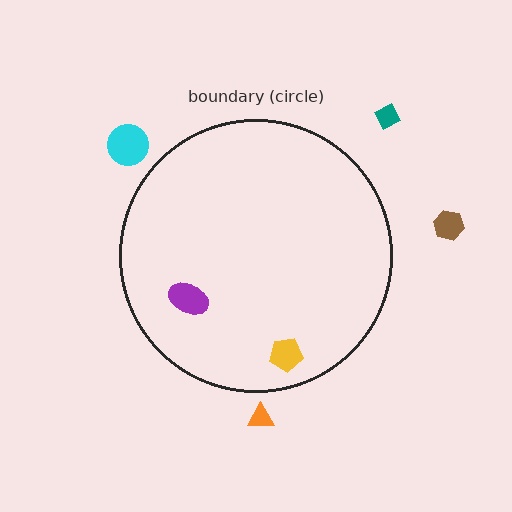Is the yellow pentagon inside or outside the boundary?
Inside.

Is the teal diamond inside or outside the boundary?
Outside.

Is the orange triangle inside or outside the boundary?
Outside.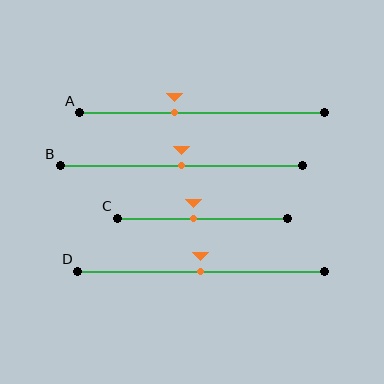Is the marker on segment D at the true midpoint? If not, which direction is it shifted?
Yes, the marker on segment D is at the true midpoint.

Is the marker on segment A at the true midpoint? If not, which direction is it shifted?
No, the marker on segment A is shifted to the left by about 11% of the segment length.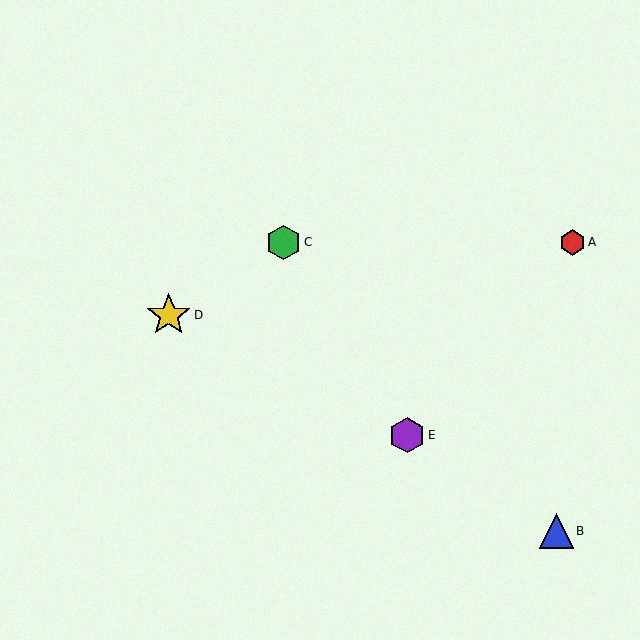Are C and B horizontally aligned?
No, C is at y≈242 and B is at y≈531.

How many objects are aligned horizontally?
2 objects (A, C) are aligned horizontally.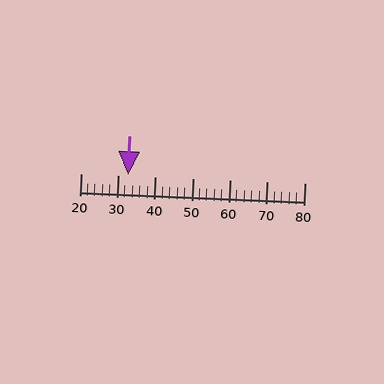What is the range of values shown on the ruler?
The ruler shows values from 20 to 80.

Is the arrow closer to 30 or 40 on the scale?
The arrow is closer to 30.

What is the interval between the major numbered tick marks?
The major tick marks are spaced 10 units apart.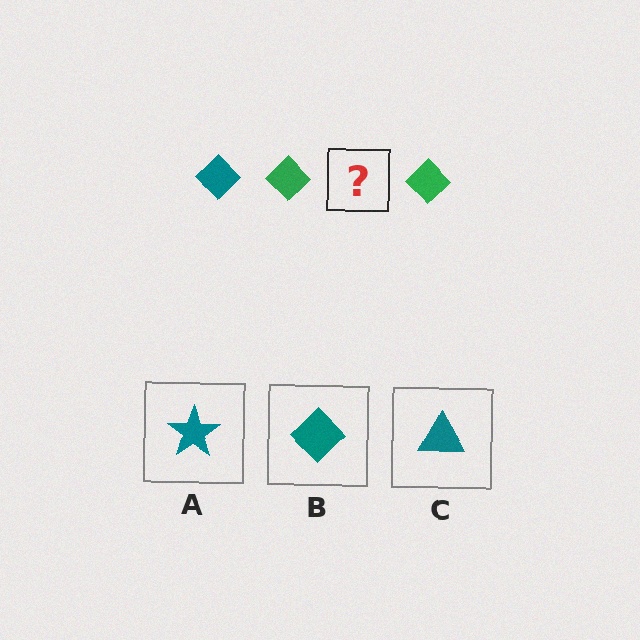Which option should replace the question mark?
Option B.